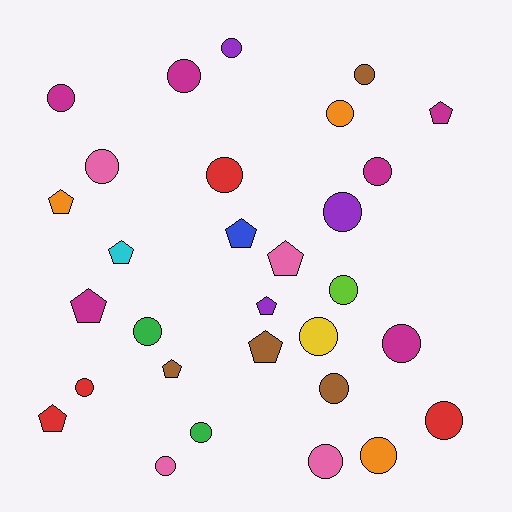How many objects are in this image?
There are 30 objects.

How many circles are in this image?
There are 20 circles.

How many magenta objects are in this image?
There are 6 magenta objects.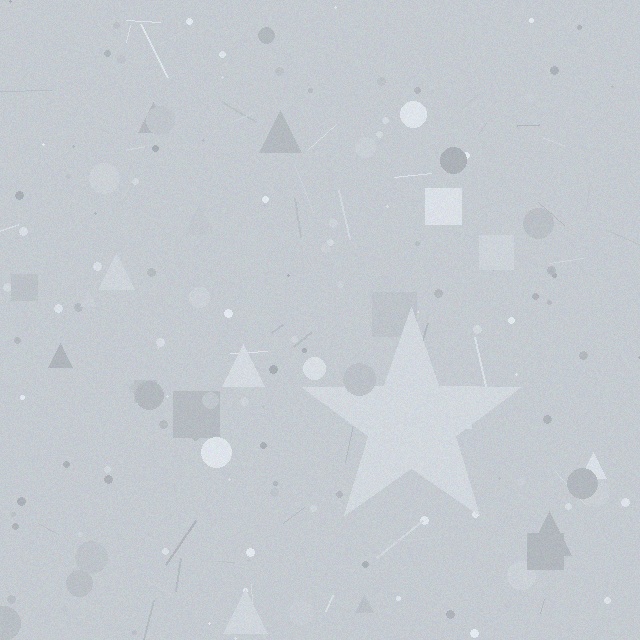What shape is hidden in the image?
A star is hidden in the image.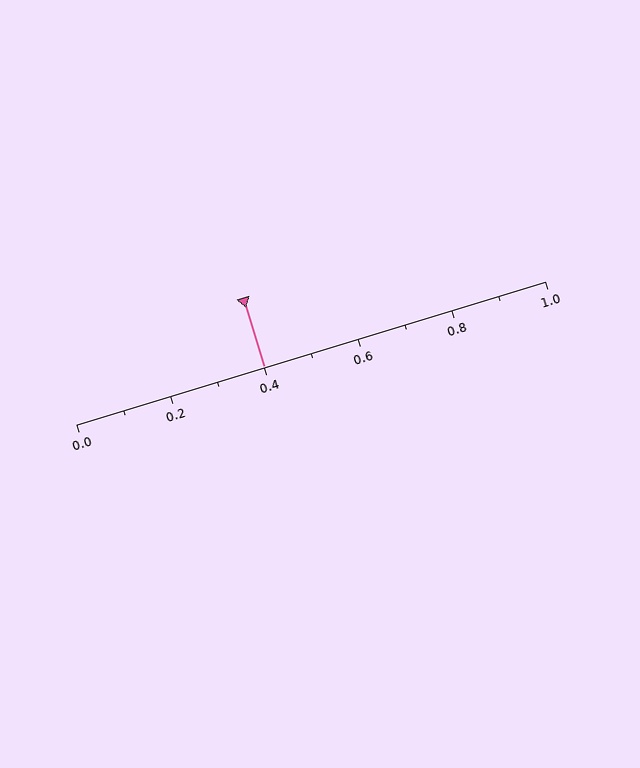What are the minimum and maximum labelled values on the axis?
The axis runs from 0.0 to 1.0.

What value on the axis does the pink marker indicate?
The marker indicates approximately 0.4.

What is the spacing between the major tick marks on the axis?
The major ticks are spaced 0.2 apart.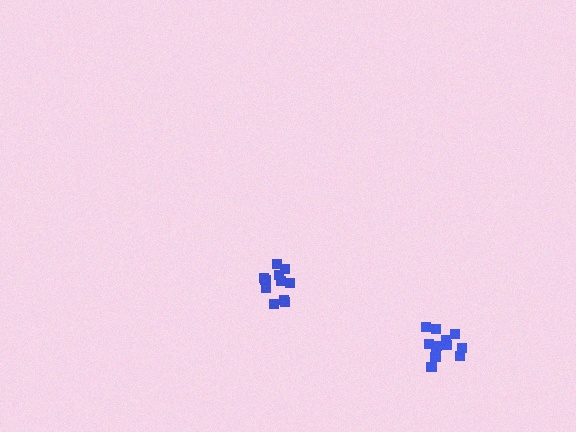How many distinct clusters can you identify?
There are 2 distinct clusters.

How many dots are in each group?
Group 1: 12 dots, Group 2: 12 dots (24 total).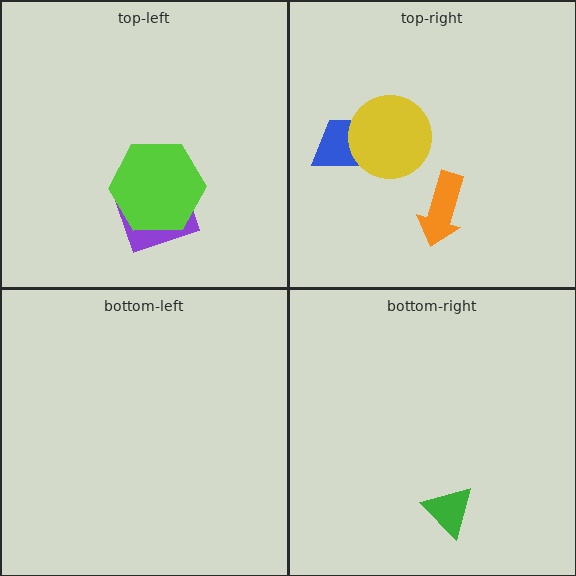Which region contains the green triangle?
The bottom-right region.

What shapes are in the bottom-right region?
The green triangle.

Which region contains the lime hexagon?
The top-left region.